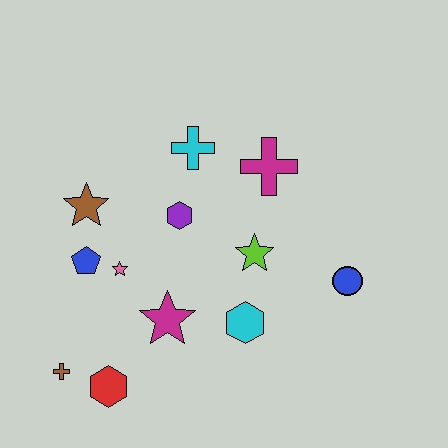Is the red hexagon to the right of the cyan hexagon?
No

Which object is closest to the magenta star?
The pink star is closest to the magenta star.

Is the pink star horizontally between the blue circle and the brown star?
Yes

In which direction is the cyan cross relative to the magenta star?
The cyan cross is above the magenta star.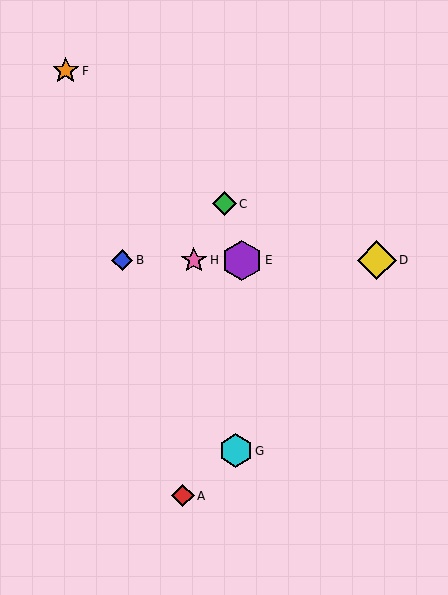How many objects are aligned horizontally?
4 objects (B, D, E, H) are aligned horizontally.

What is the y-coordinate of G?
Object G is at y≈451.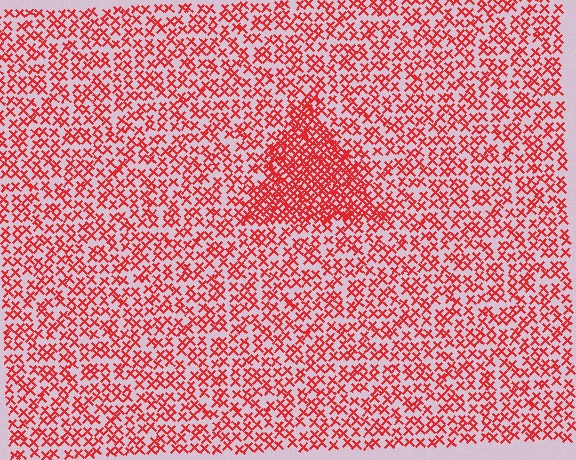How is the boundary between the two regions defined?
The boundary is defined by a change in element density (approximately 2.2x ratio). All elements are the same color, size, and shape.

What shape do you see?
I see a triangle.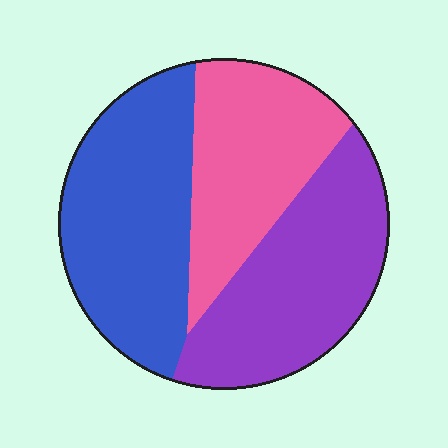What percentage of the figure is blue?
Blue covers around 35% of the figure.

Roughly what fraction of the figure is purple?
Purple covers 34% of the figure.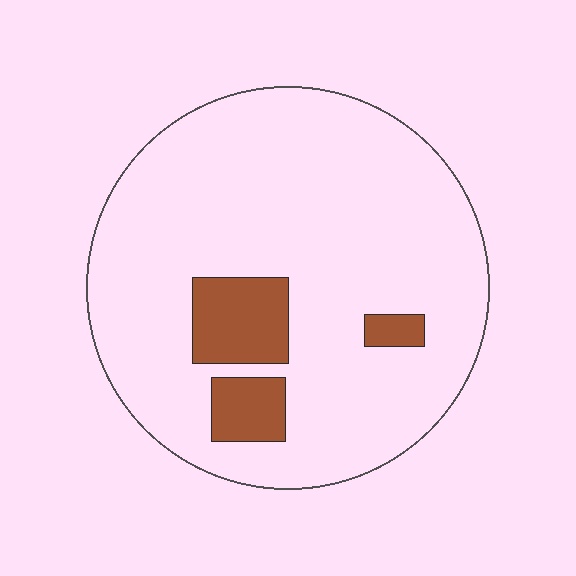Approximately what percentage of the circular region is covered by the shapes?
Approximately 10%.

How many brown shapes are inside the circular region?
3.